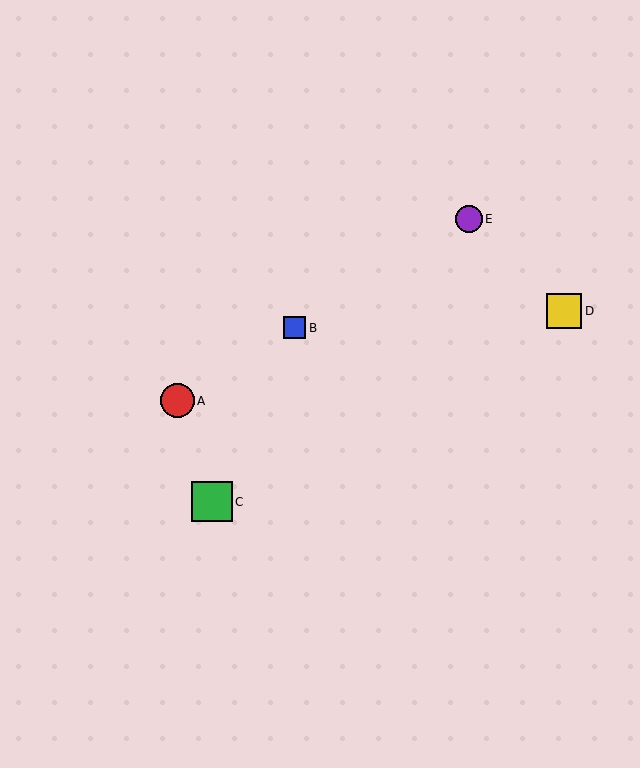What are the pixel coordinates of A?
Object A is at (178, 401).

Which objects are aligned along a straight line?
Objects A, B, E are aligned along a straight line.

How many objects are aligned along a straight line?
3 objects (A, B, E) are aligned along a straight line.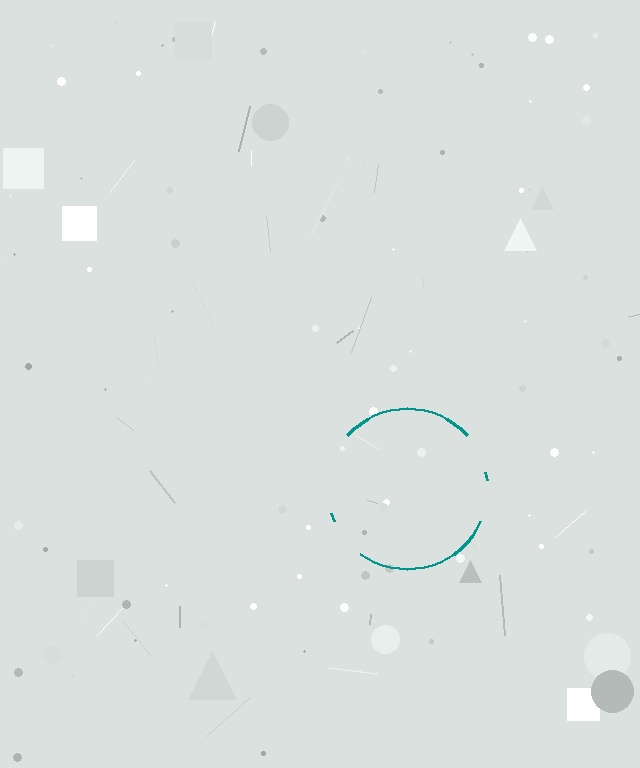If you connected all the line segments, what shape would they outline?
They would outline a circle.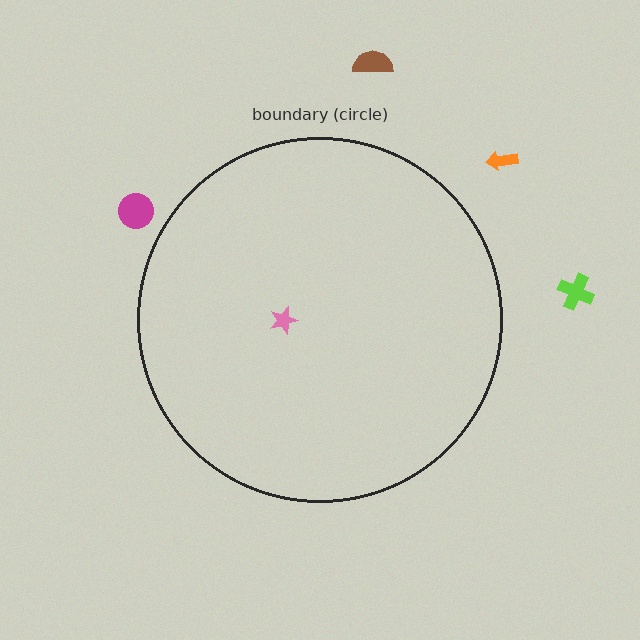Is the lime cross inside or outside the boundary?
Outside.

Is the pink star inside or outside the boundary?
Inside.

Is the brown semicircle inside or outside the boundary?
Outside.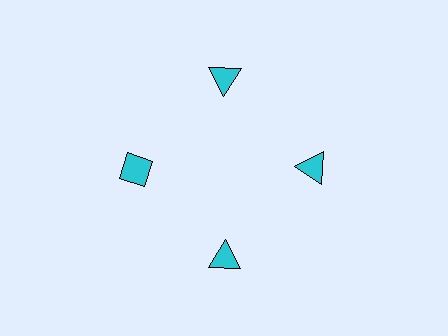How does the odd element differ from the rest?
It has a different shape: diamond instead of triangle.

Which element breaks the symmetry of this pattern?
The cyan diamond at roughly the 9 o'clock position breaks the symmetry. All other shapes are cyan triangles.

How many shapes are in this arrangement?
There are 4 shapes arranged in a ring pattern.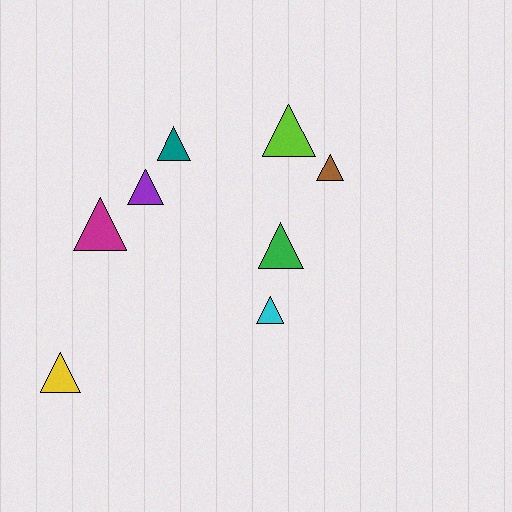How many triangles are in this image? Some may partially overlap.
There are 8 triangles.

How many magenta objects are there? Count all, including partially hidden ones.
There is 1 magenta object.